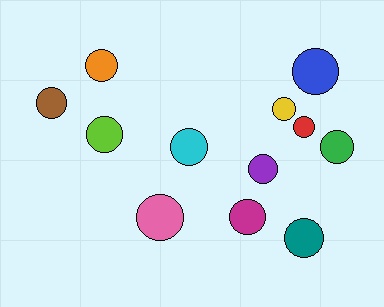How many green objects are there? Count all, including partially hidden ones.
There is 1 green object.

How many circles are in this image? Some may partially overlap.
There are 12 circles.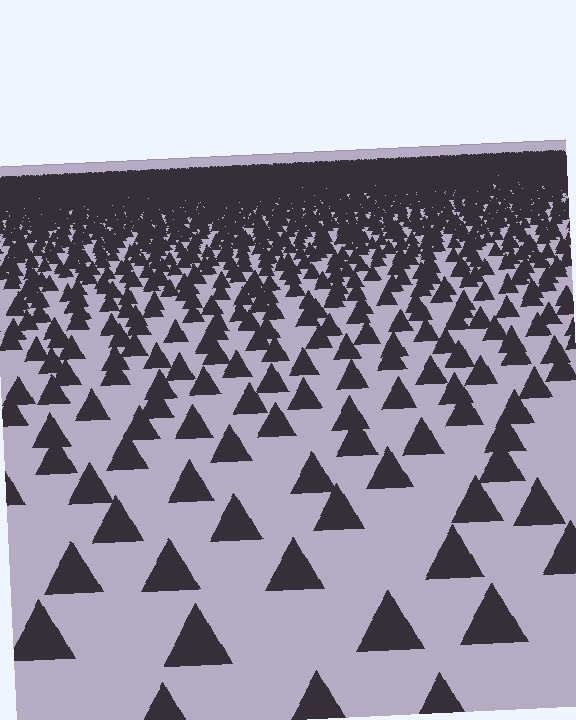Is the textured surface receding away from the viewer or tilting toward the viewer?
The surface is receding away from the viewer. Texture elements get smaller and denser toward the top.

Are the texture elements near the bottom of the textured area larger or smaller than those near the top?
Larger. Near the bottom, elements are closer to the viewer and appear at a bigger on-screen size.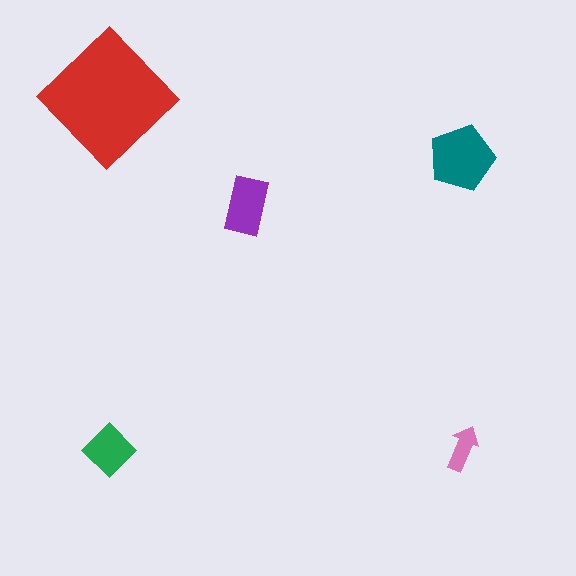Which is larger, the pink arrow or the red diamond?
The red diamond.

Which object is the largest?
The red diamond.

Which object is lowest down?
The green diamond is bottommost.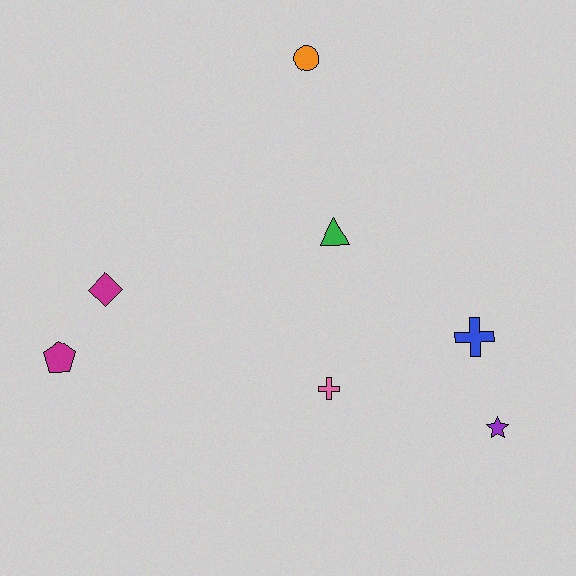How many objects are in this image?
There are 7 objects.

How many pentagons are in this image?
There is 1 pentagon.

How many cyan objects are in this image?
There are no cyan objects.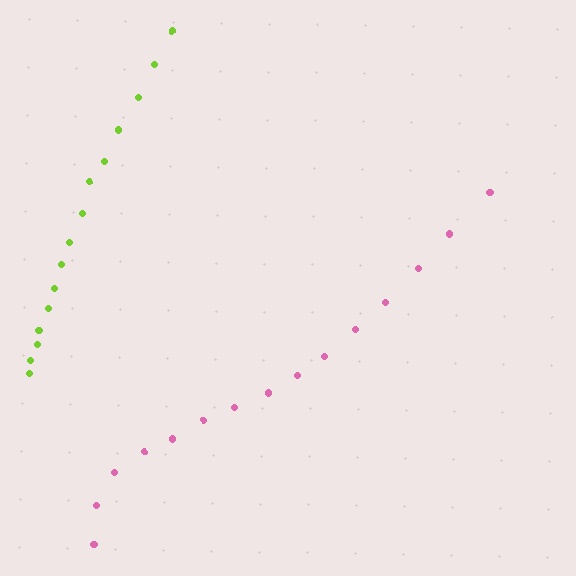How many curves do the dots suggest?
There are 2 distinct paths.